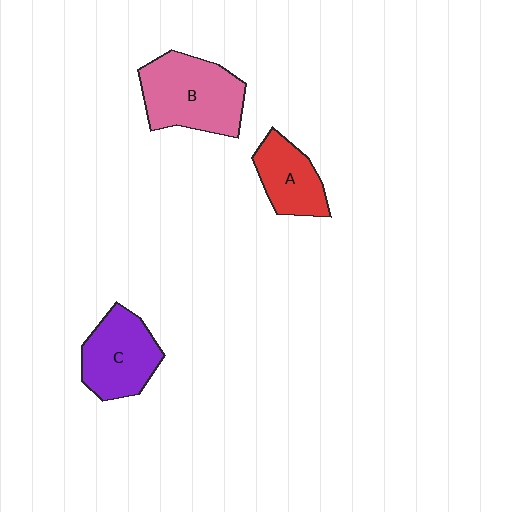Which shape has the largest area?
Shape B (pink).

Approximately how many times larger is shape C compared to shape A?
Approximately 1.3 times.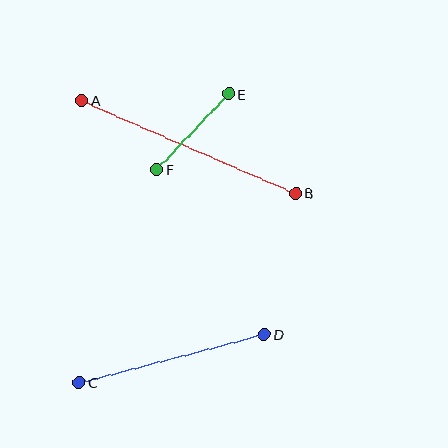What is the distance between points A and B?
The distance is approximately 233 pixels.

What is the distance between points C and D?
The distance is approximately 191 pixels.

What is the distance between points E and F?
The distance is approximately 104 pixels.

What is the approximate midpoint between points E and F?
The midpoint is at approximately (193, 132) pixels.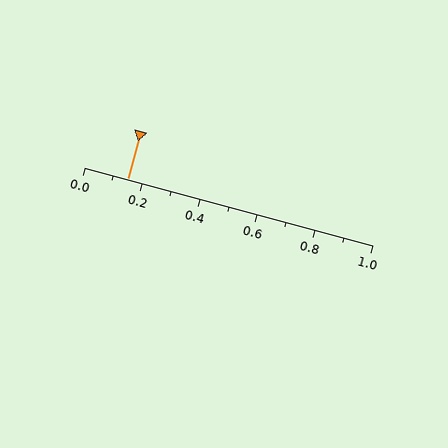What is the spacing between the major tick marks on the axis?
The major ticks are spaced 0.2 apart.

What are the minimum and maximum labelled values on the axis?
The axis runs from 0.0 to 1.0.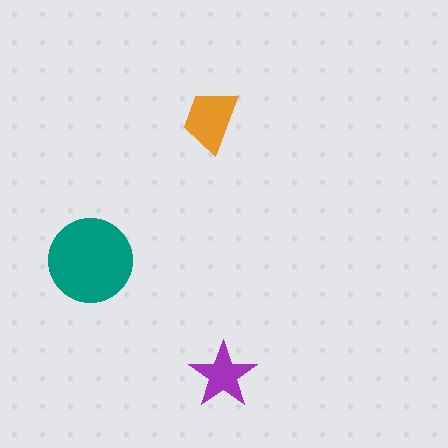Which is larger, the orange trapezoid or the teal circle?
The teal circle.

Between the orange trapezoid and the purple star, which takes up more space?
The orange trapezoid.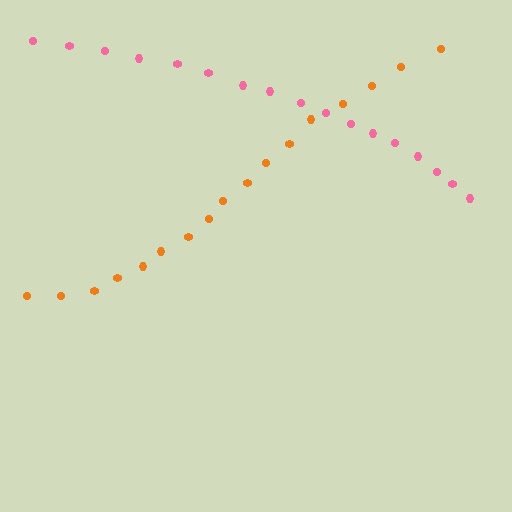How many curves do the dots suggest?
There are 2 distinct paths.